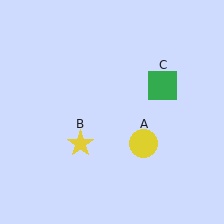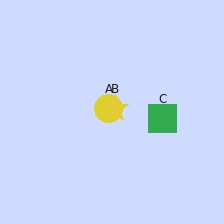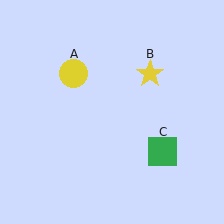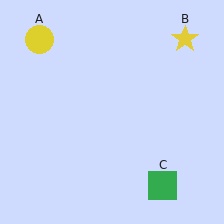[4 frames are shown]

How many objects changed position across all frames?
3 objects changed position: yellow circle (object A), yellow star (object B), green square (object C).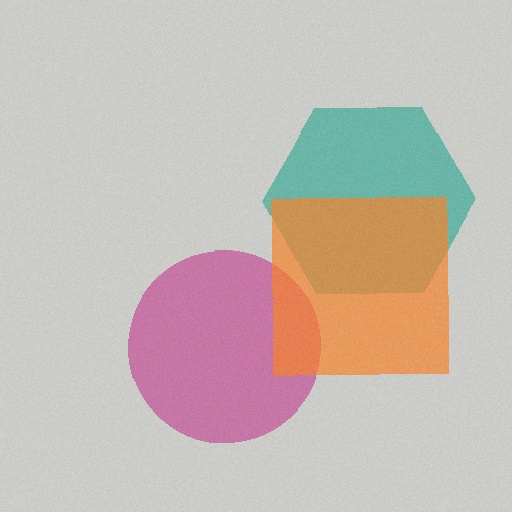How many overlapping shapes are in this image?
There are 3 overlapping shapes in the image.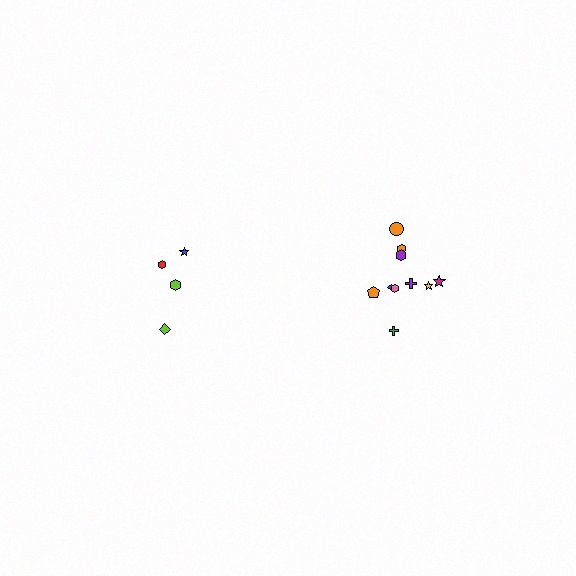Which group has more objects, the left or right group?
The right group.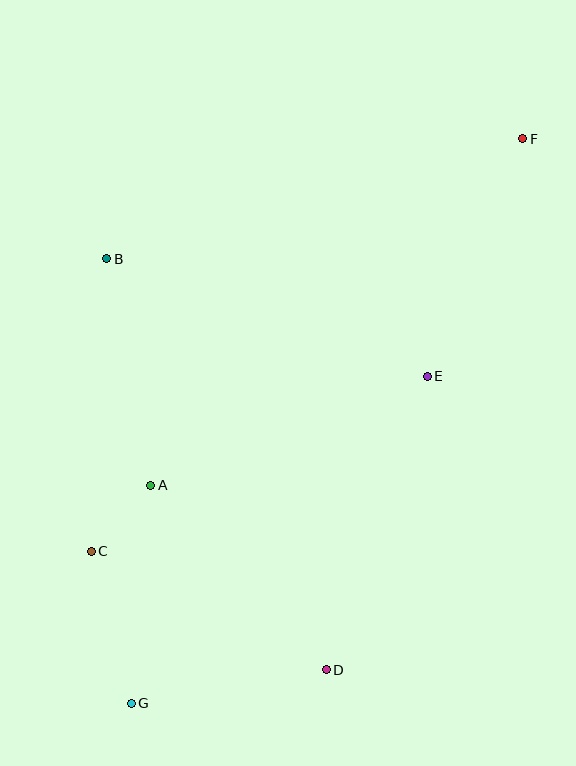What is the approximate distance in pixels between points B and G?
The distance between B and G is approximately 445 pixels.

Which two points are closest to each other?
Points A and C are closest to each other.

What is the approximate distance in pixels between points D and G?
The distance between D and G is approximately 198 pixels.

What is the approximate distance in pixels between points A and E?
The distance between A and E is approximately 297 pixels.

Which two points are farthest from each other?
Points F and G are farthest from each other.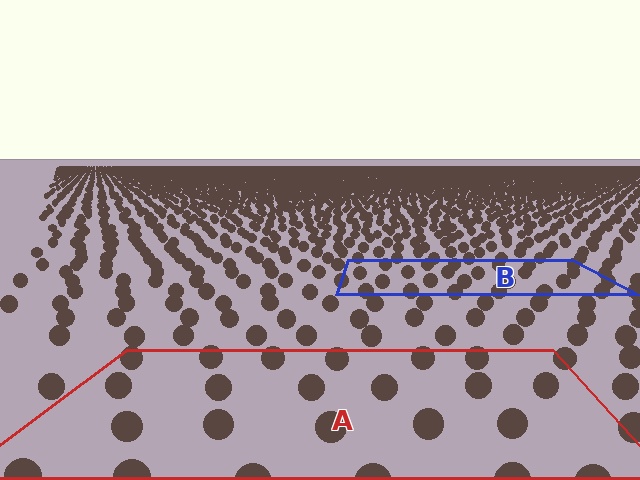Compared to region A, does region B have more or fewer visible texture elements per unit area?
Region B has more texture elements per unit area — they are packed more densely because it is farther away.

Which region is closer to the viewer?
Region A is closer. The texture elements there are larger and more spread out.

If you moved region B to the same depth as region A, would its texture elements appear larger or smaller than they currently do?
They would appear larger. At a closer depth, the same texture elements are projected at a bigger on-screen size.